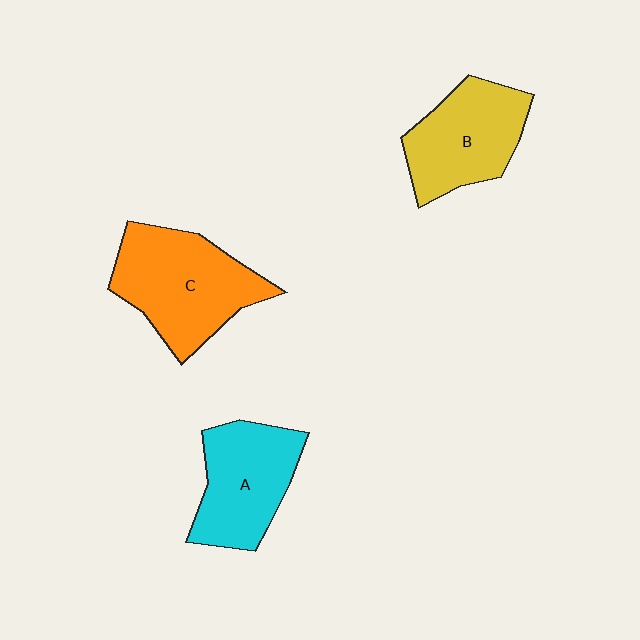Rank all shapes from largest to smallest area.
From largest to smallest: C (orange), B (yellow), A (cyan).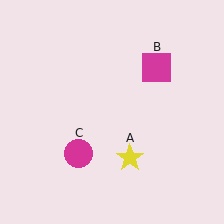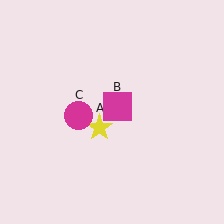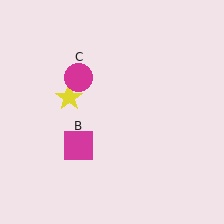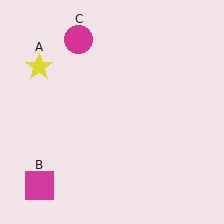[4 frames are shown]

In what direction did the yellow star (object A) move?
The yellow star (object A) moved up and to the left.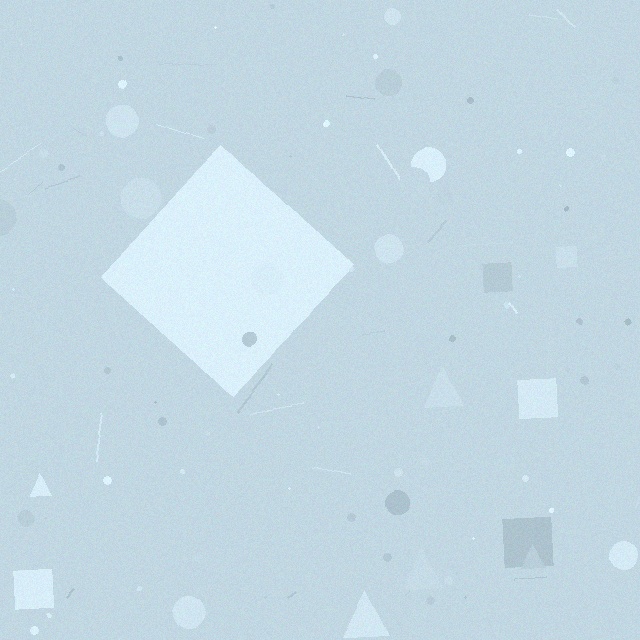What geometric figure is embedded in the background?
A diamond is embedded in the background.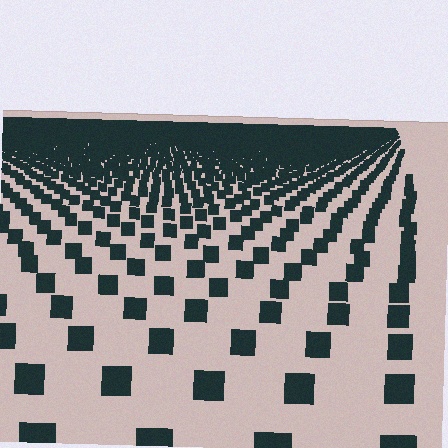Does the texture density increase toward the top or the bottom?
Density increases toward the top.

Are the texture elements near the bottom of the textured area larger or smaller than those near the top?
Larger. Near the bottom, elements are closer to the viewer and appear at a bigger on-screen size.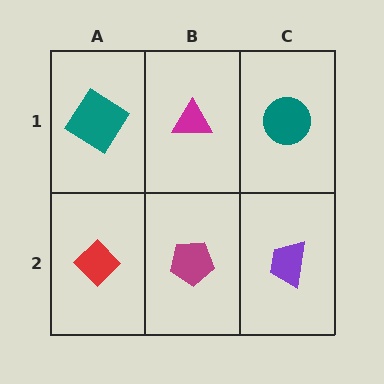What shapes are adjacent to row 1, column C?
A purple trapezoid (row 2, column C), a magenta triangle (row 1, column B).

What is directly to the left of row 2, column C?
A magenta pentagon.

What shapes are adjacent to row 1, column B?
A magenta pentagon (row 2, column B), a teal diamond (row 1, column A), a teal circle (row 1, column C).